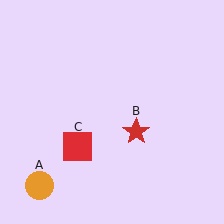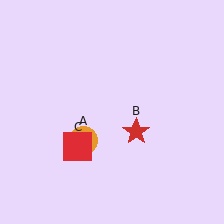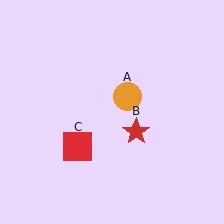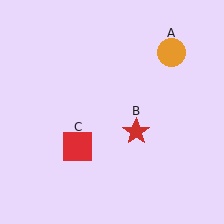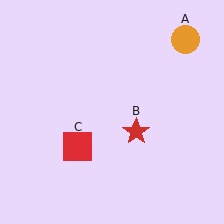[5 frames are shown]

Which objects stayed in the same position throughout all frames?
Red star (object B) and red square (object C) remained stationary.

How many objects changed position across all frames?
1 object changed position: orange circle (object A).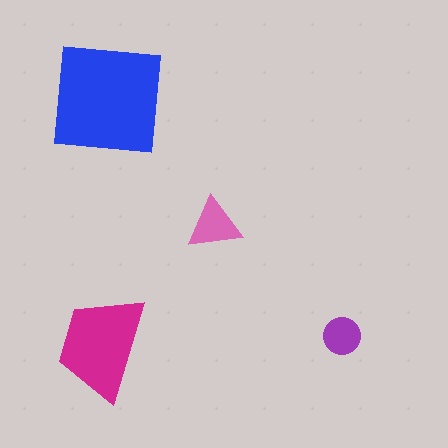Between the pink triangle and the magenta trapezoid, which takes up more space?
The magenta trapezoid.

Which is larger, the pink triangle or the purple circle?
The pink triangle.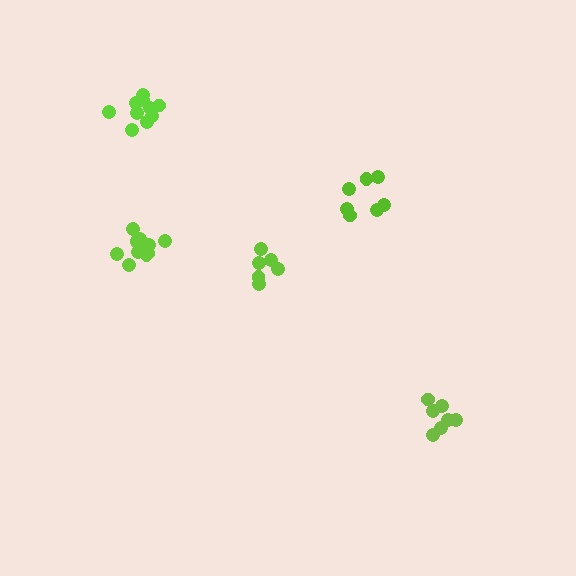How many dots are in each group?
Group 1: 10 dots, Group 2: 7 dots, Group 3: 7 dots, Group 4: 11 dots, Group 5: 6 dots (41 total).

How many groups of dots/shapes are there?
There are 5 groups.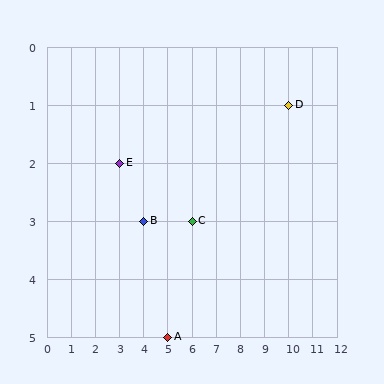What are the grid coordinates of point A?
Point A is at grid coordinates (5, 5).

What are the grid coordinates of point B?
Point B is at grid coordinates (4, 3).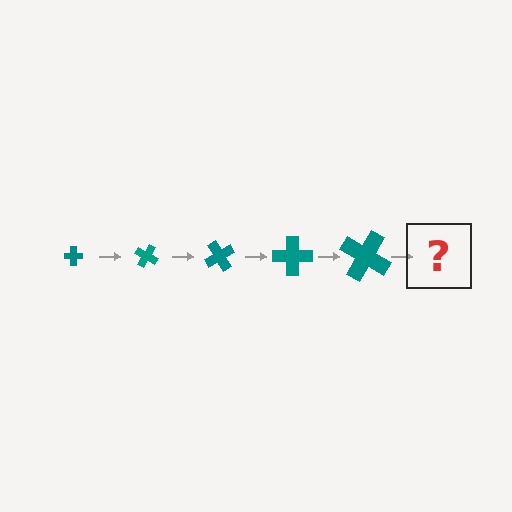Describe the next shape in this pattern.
It should be a cross, larger than the previous one and rotated 150 degrees from the start.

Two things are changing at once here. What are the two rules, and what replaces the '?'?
The two rules are that the cross grows larger each step and it rotates 30 degrees each step. The '?' should be a cross, larger than the previous one and rotated 150 degrees from the start.